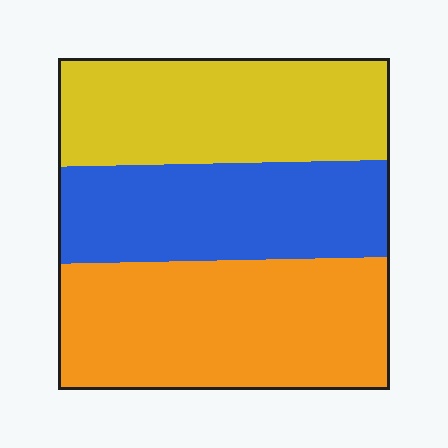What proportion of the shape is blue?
Blue takes up between a sixth and a third of the shape.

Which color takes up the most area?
Orange, at roughly 40%.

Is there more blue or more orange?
Orange.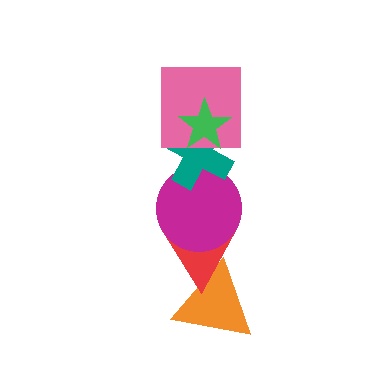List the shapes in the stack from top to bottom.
From top to bottom: the green star, the pink square, the teal cross, the magenta circle, the red triangle, the orange triangle.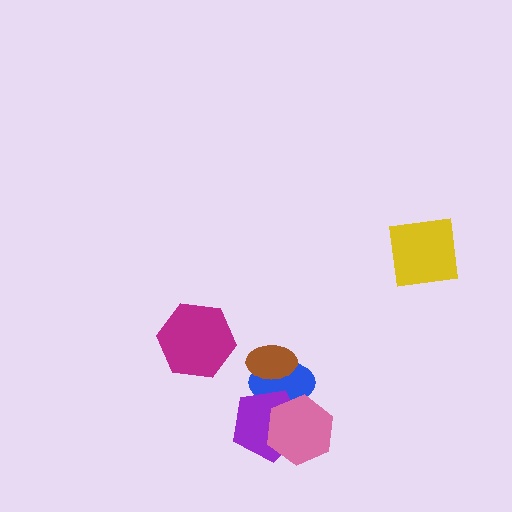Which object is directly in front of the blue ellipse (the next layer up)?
The brown ellipse is directly in front of the blue ellipse.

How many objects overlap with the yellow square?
0 objects overlap with the yellow square.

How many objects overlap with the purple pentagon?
2 objects overlap with the purple pentagon.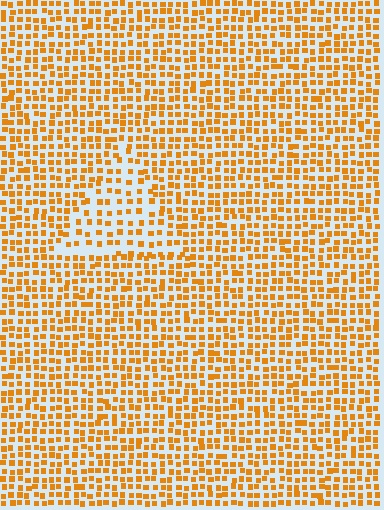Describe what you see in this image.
The image contains small orange elements arranged at two different densities. A triangle-shaped region is visible where the elements are less densely packed than the surrounding area.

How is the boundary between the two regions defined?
The boundary is defined by a change in element density (approximately 1.7x ratio). All elements are the same color, size, and shape.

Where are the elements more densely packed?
The elements are more densely packed outside the triangle boundary.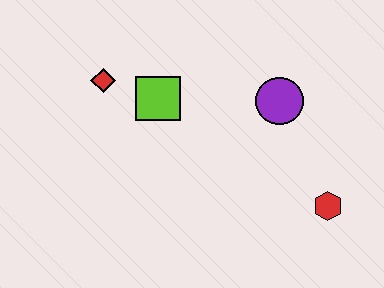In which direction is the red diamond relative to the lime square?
The red diamond is to the left of the lime square.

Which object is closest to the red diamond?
The lime square is closest to the red diamond.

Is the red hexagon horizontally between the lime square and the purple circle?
No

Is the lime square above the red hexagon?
Yes